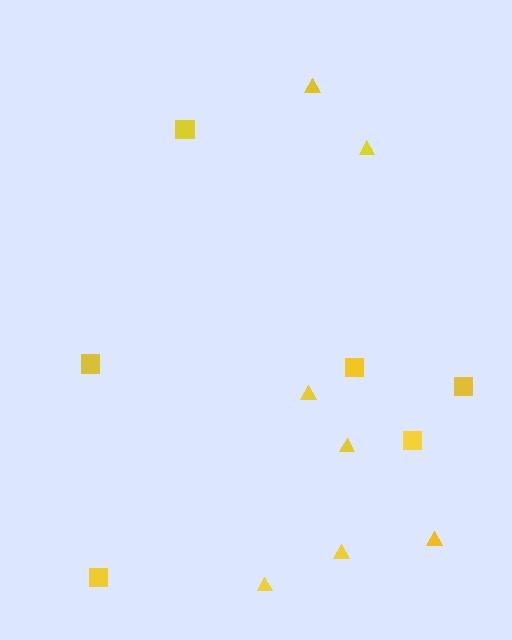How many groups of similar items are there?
There are 2 groups: one group of triangles (7) and one group of squares (6).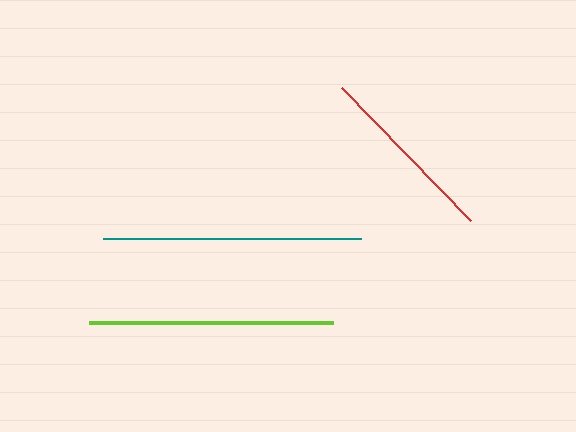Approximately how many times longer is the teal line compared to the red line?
The teal line is approximately 1.4 times the length of the red line.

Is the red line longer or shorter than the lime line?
The lime line is longer than the red line.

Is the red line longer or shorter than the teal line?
The teal line is longer than the red line.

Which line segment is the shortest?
The red line is the shortest at approximately 186 pixels.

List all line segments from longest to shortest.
From longest to shortest: teal, lime, red.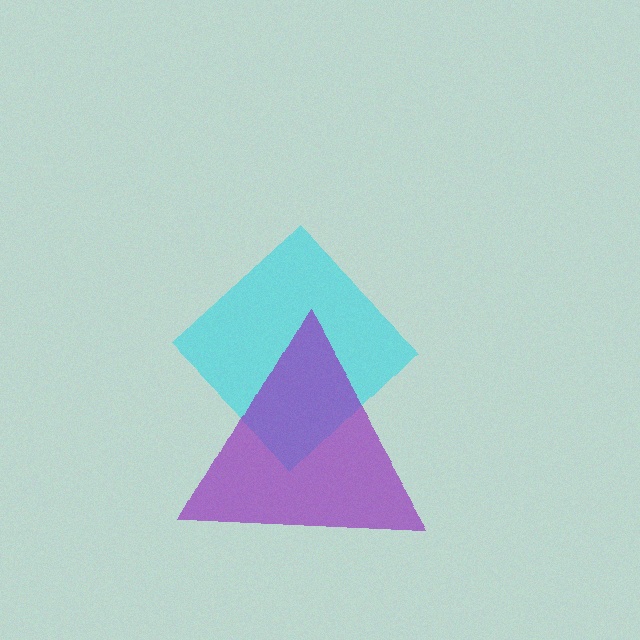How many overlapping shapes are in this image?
There are 2 overlapping shapes in the image.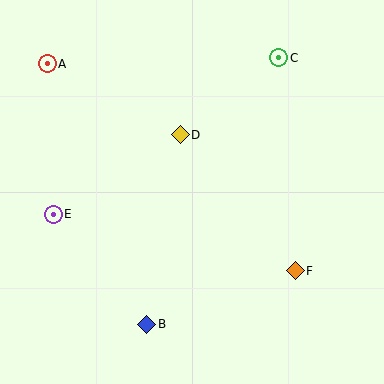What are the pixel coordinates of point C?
Point C is at (279, 58).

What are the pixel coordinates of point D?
Point D is at (180, 135).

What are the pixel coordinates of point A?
Point A is at (47, 64).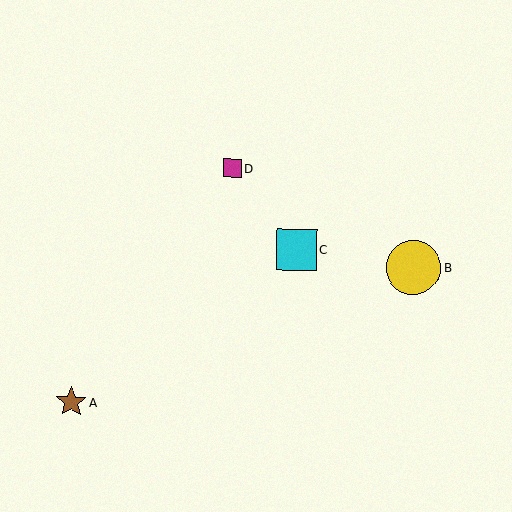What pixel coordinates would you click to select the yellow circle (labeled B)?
Click at (414, 267) to select the yellow circle B.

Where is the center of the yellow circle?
The center of the yellow circle is at (414, 267).